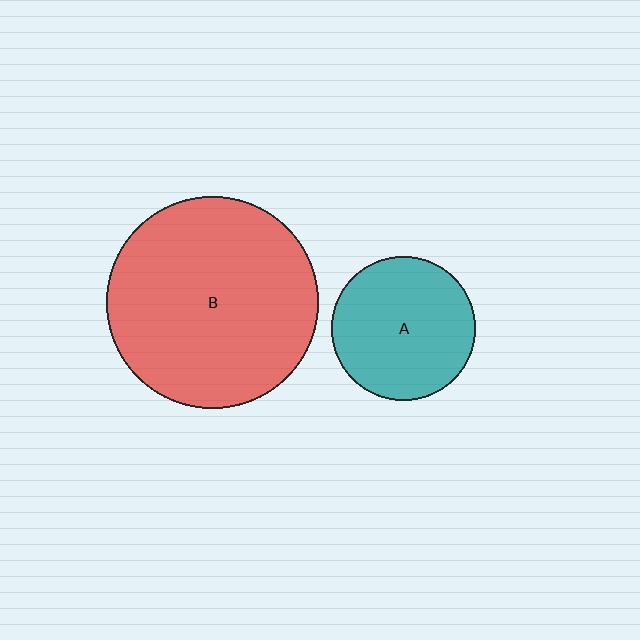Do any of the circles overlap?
No, none of the circles overlap.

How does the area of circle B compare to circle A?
Approximately 2.2 times.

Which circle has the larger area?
Circle B (red).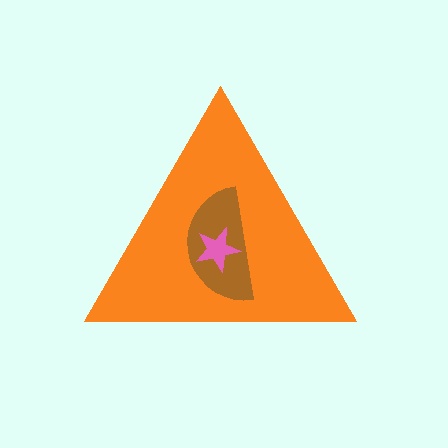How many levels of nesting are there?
3.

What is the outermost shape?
The orange triangle.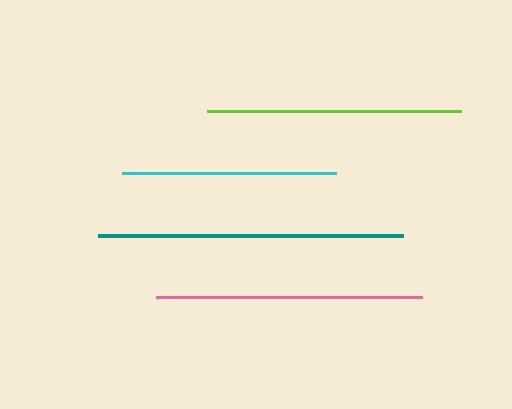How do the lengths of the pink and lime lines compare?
The pink and lime lines are approximately the same length.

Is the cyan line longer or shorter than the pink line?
The pink line is longer than the cyan line.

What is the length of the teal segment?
The teal segment is approximately 305 pixels long.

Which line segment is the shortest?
The cyan line is the shortest at approximately 214 pixels.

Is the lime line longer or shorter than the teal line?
The teal line is longer than the lime line.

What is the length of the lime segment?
The lime segment is approximately 254 pixels long.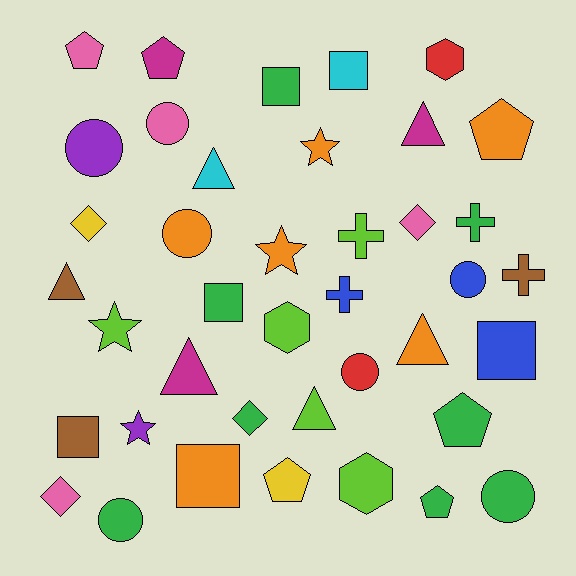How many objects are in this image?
There are 40 objects.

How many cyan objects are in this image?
There are 2 cyan objects.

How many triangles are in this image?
There are 6 triangles.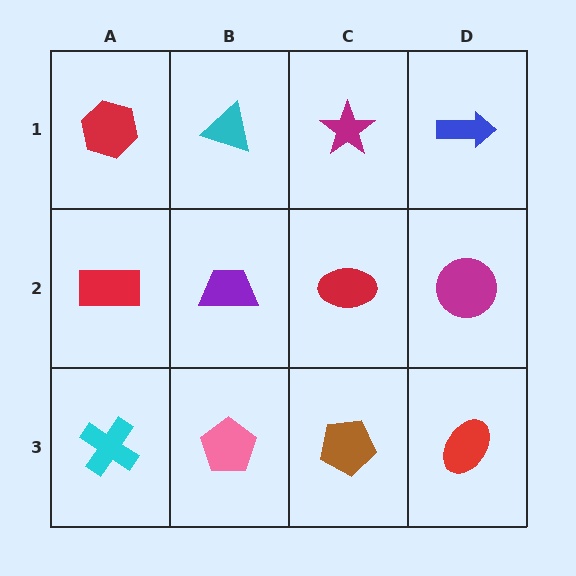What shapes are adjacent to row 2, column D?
A blue arrow (row 1, column D), a red ellipse (row 3, column D), a red ellipse (row 2, column C).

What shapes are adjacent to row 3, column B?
A purple trapezoid (row 2, column B), a cyan cross (row 3, column A), a brown pentagon (row 3, column C).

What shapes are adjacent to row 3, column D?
A magenta circle (row 2, column D), a brown pentagon (row 3, column C).